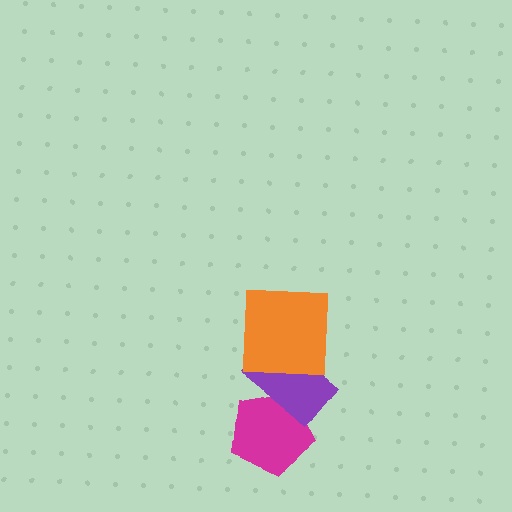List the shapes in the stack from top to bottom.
From top to bottom: the orange square, the purple rectangle, the magenta pentagon.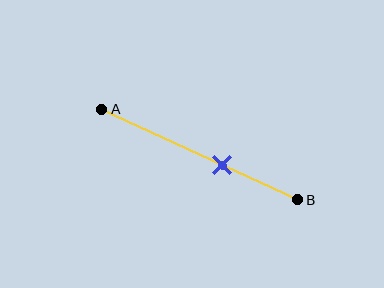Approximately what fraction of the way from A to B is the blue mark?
The blue mark is approximately 60% of the way from A to B.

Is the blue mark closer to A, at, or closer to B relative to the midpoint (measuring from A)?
The blue mark is closer to point B than the midpoint of segment AB.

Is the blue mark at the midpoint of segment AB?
No, the mark is at about 60% from A, not at the 50% midpoint.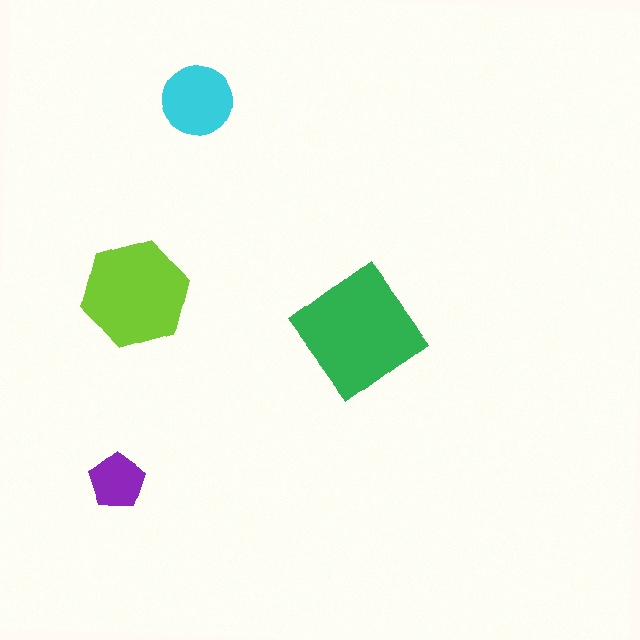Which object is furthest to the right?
The green diamond is rightmost.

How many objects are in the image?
There are 4 objects in the image.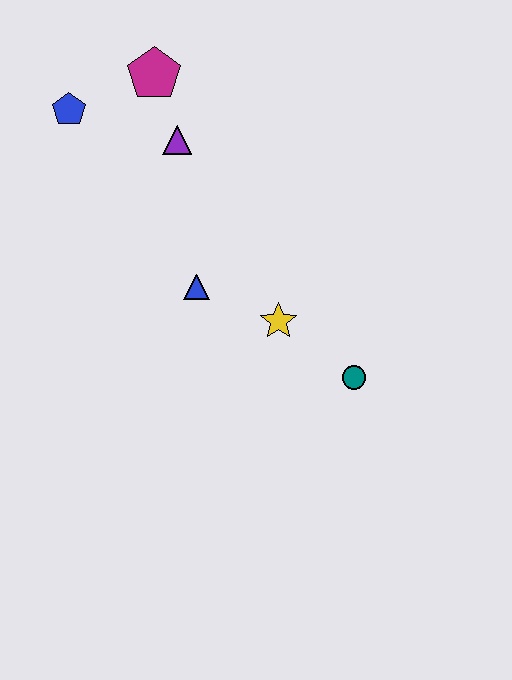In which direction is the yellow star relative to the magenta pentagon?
The yellow star is below the magenta pentagon.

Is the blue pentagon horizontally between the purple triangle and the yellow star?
No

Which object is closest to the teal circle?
The yellow star is closest to the teal circle.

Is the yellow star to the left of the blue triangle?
No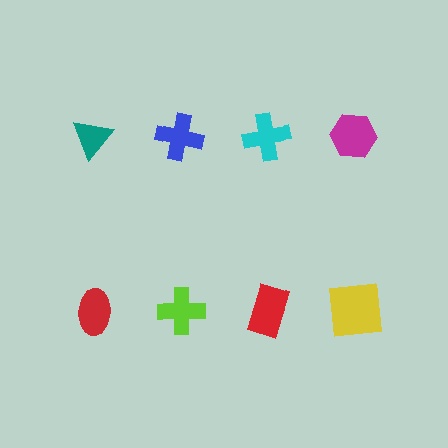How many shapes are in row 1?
4 shapes.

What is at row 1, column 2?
A blue cross.